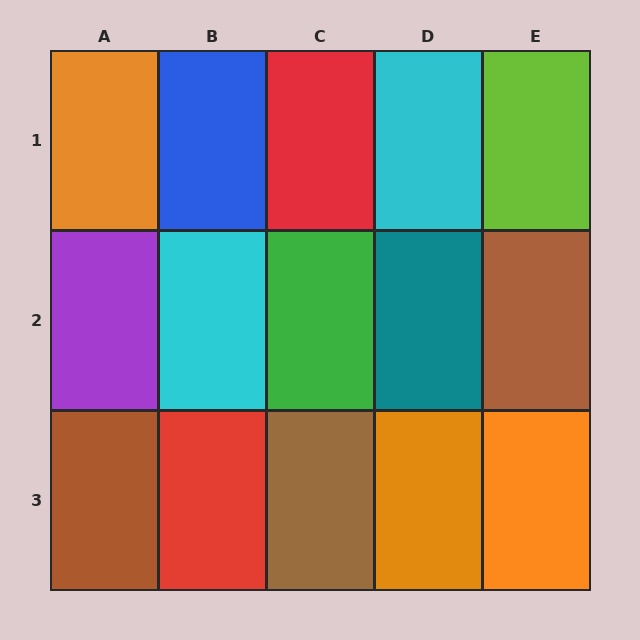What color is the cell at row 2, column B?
Cyan.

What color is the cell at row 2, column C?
Green.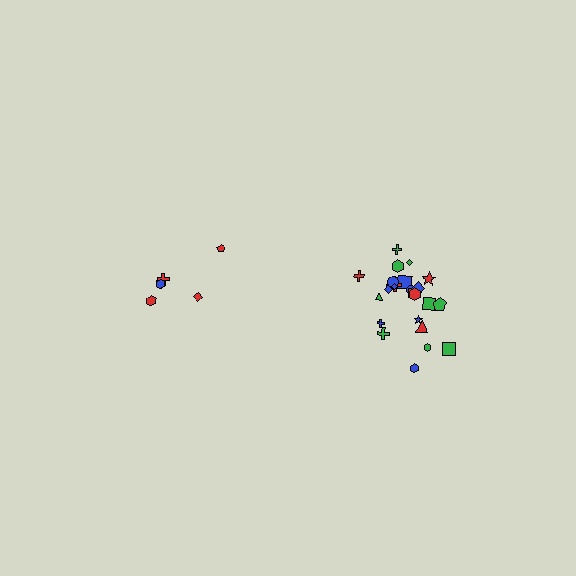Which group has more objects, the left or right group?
The right group.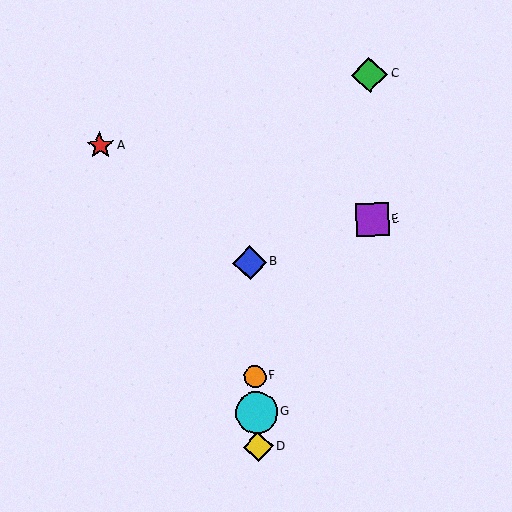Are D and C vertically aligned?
No, D is at x≈258 and C is at x≈370.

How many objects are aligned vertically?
4 objects (B, D, F, G) are aligned vertically.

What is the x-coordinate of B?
Object B is at x≈250.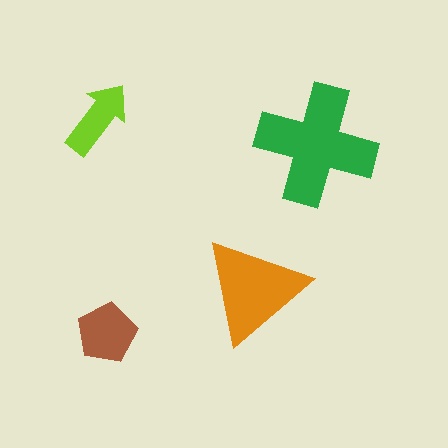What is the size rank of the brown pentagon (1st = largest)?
3rd.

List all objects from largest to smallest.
The green cross, the orange triangle, the brown pentagon, the lime arrow.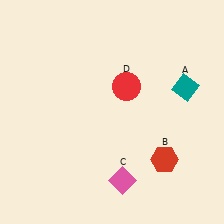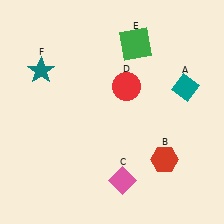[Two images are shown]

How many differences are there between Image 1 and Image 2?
There are 2 differences between the two images.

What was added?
A green square (E), a teal star (F) were added in Image 2.